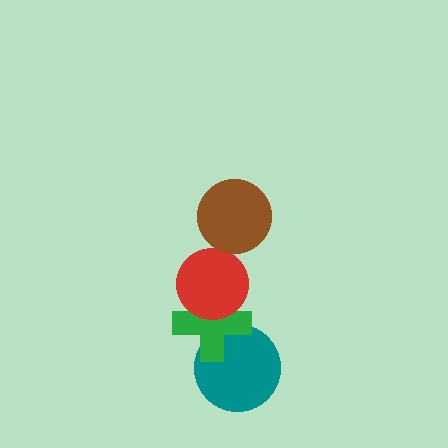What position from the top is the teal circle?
The teal circle is 4th from the top.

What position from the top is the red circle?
The red circle is 2nd from the top.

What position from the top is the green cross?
The green cross is 3rd from the top.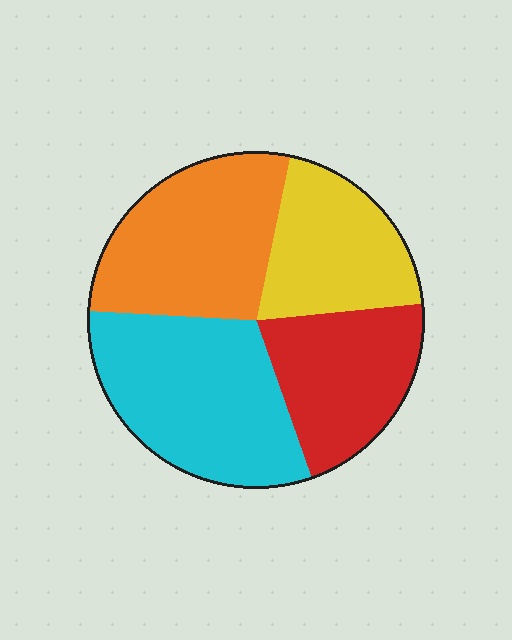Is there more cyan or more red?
Cyan.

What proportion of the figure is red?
Red takes up about one fifth (1/5) of the figure.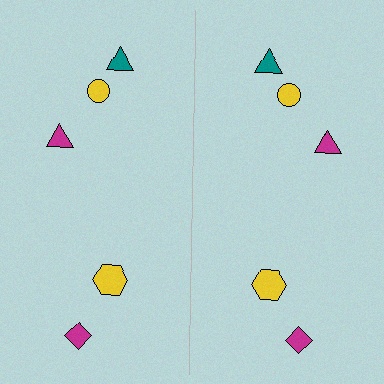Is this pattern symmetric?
Yes, this pattern has bilateral (reflection) symmetry.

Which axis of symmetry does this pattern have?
The pattern has a vertical axis of symmetry running through the center of the image.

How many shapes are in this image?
There are 10 shapes in this image.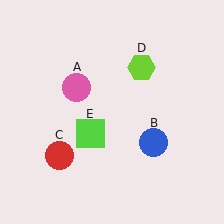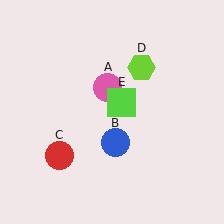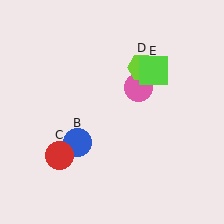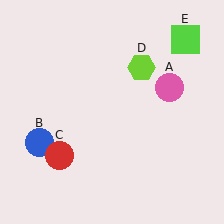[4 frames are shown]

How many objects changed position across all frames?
3 objects changed position: pink circle (object A), blue circle (object B), lime square (object E).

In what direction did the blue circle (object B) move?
The blue circle (object B) moved left.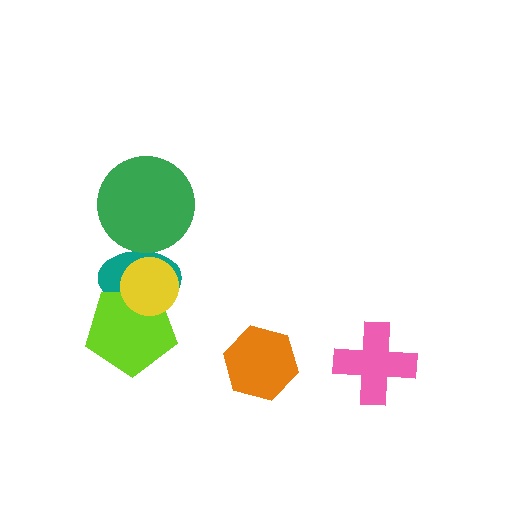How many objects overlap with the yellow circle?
2 objects overlap with the yellow circle.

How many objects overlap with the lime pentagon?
2 objects overlap with the lime pentagon.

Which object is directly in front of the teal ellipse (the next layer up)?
The lime pentagon is directly in front of the teal ellipse.